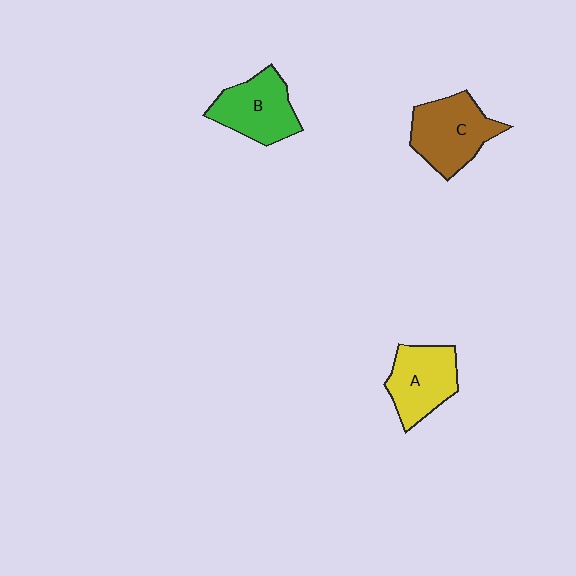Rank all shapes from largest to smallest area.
From largest to smallest: C (brown), B (green), A (yellow).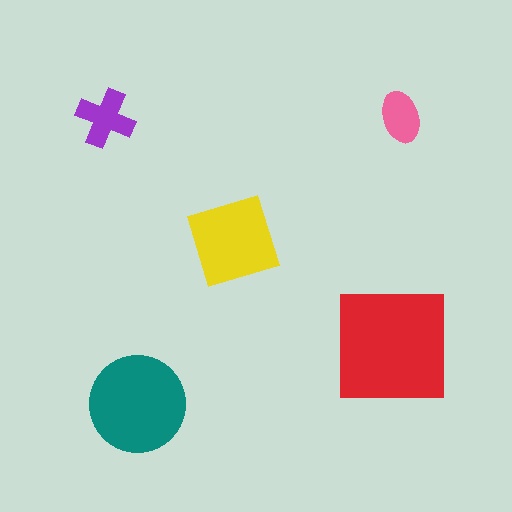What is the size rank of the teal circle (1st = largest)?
2nd.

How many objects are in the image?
There are 5 objects in the image.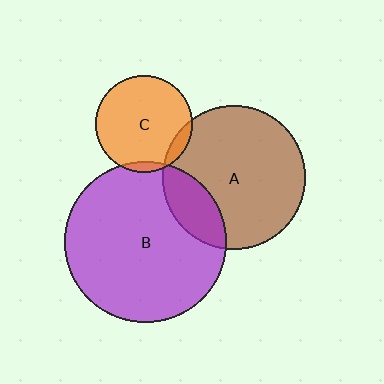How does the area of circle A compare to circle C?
Approximately 2.2 times.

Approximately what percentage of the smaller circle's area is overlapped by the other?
Approximately 20%.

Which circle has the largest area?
Circle B (purple).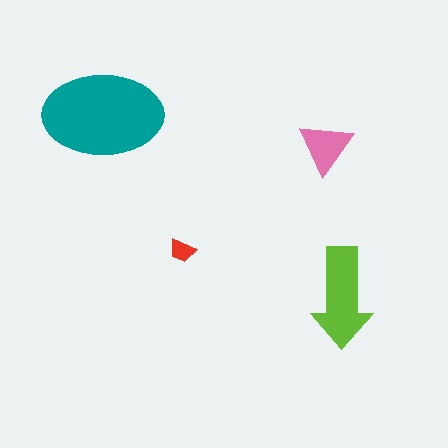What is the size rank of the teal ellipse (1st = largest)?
1st.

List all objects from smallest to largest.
The red trapezoid, the pink triangle, the lime arrow, the teal ellipse.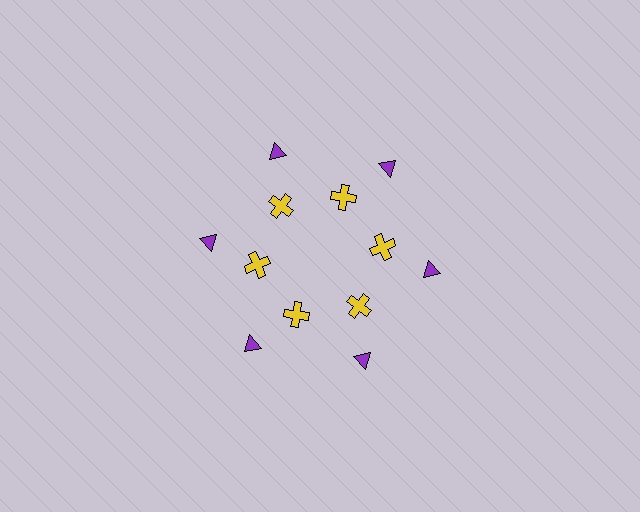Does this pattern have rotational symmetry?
Yes, this pattern has 6-fold rotational symmetry. It looks the same after rotating 60 degrees around the center.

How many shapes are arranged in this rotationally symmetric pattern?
There are 12 shapes, arranged in 6 groups of 2.